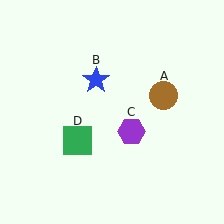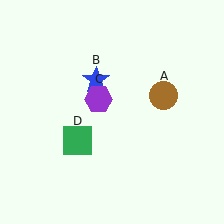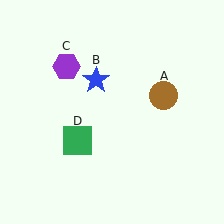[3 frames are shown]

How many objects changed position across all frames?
1 object changed position: purple hexagon (object C).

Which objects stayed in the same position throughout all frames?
Brown circle (object A) and blue star (object B) and green square (object D) remained stationary.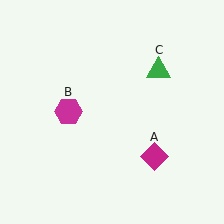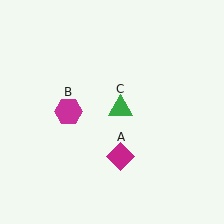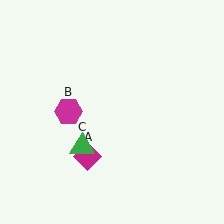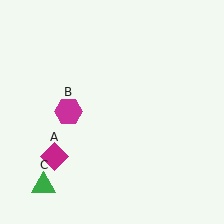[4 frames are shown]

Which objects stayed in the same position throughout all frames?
Magenta hexagon (object B) remained stationary.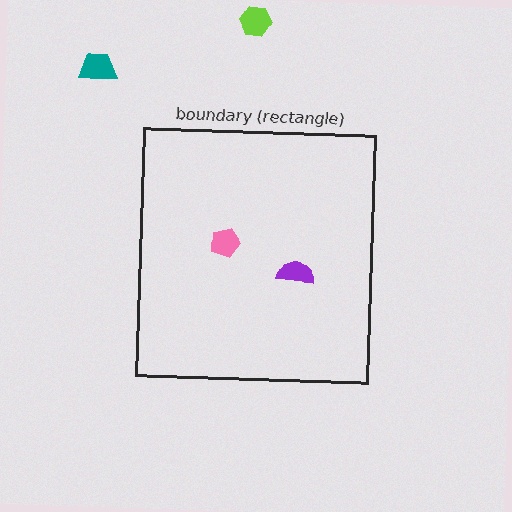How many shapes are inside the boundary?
2 inside, 2 outside.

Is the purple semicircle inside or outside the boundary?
Inside.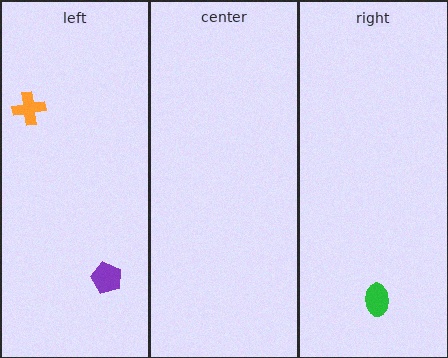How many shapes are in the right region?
1.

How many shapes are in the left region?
2.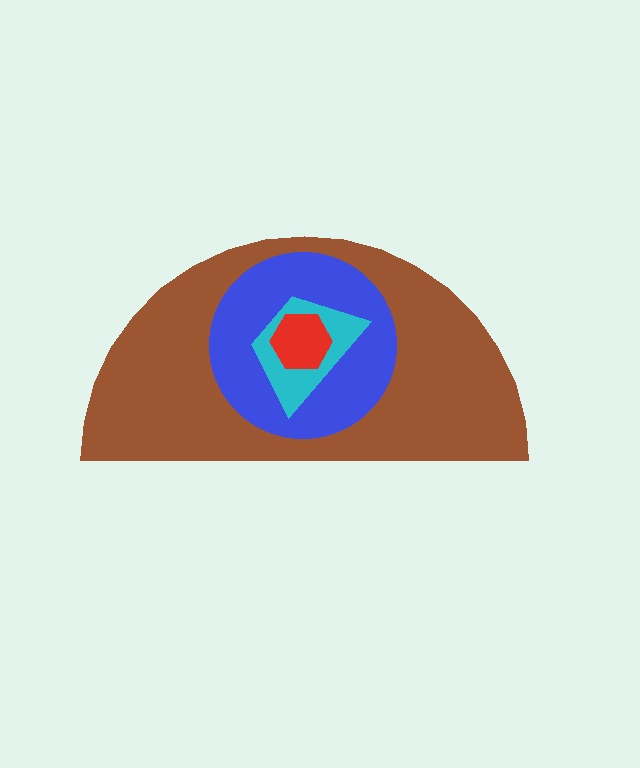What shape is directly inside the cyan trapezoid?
The red hexagon.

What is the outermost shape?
The brown semicircle.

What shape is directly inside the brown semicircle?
The blue circle.